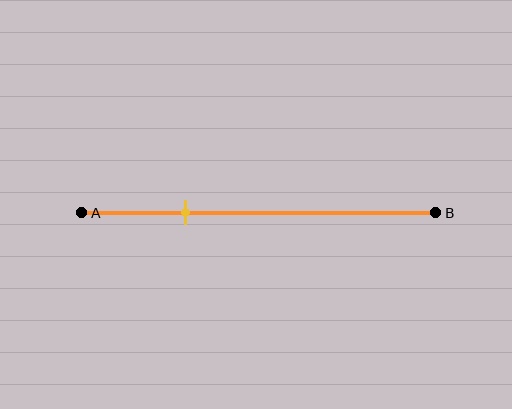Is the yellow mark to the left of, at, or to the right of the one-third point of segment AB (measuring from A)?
The yellow mark is to the left of the one-third point of segment AB.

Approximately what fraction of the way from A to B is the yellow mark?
The yellow mark is approximately 30% of the way from A to B.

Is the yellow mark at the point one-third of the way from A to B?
No, the mark is at about 30% from A, not at the 33% one-third point.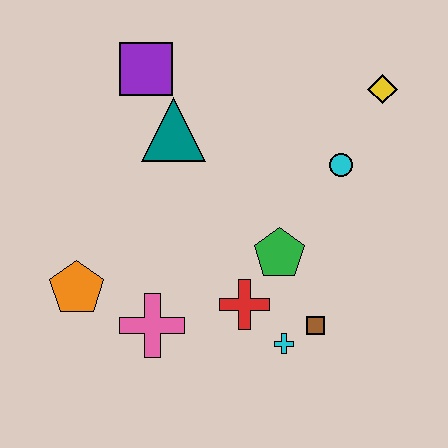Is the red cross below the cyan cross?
No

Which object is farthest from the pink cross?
The yellow diamond is farthest from the pink cross.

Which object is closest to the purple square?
The teal triangle is closest to the purple square.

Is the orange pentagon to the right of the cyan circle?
No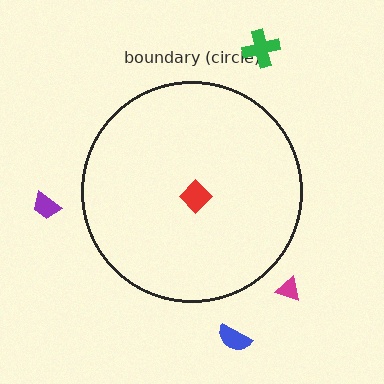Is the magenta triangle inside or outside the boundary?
Outside.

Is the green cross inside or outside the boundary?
Outside.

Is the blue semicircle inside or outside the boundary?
Outside.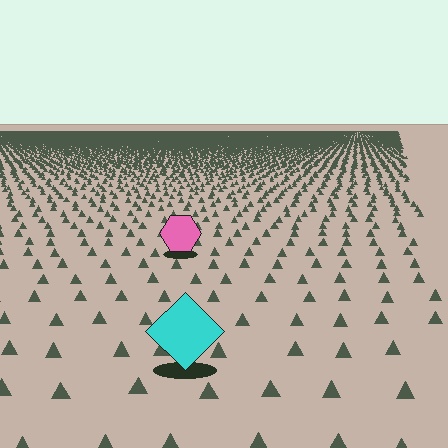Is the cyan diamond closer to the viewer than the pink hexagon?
Yes. The cyan diamond is closer — you can tell from the texture gradient: the ground texture is coarser near it.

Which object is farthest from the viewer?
The pink hexagon is farthest from the viewer. It appears smaller and the ground texture around it is denser.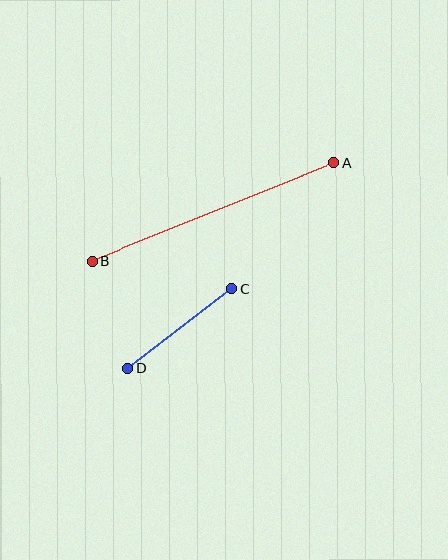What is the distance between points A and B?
The distance is approximately 261 pixels.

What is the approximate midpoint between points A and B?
The midpoint is at approximately (213, 212) pixels.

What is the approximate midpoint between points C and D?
The midpoint is at approximately (180, 329) pixels.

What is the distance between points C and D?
The distance is approximately 131 pixels.